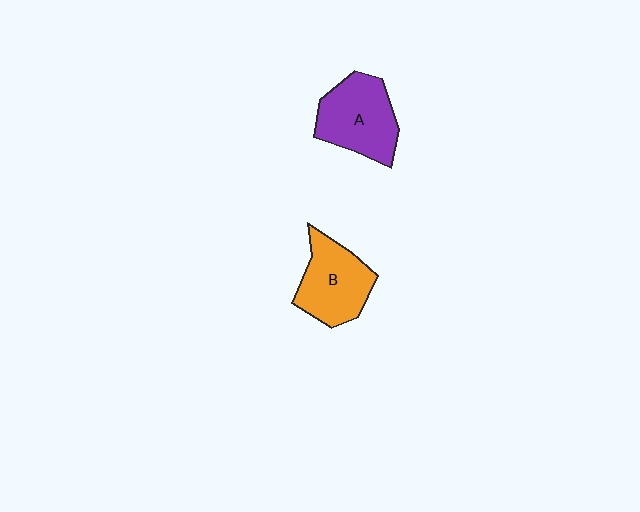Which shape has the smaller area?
Shape B (orange).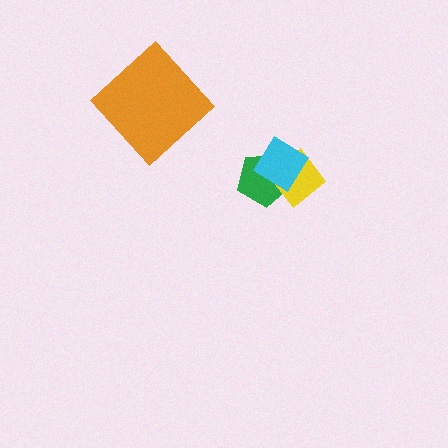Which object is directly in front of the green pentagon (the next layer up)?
The yellow diamond is directly in front of the green pentagon.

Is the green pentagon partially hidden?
Yes, it is partially covered by another shape.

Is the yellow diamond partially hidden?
Yes, it is partially covered by another shape.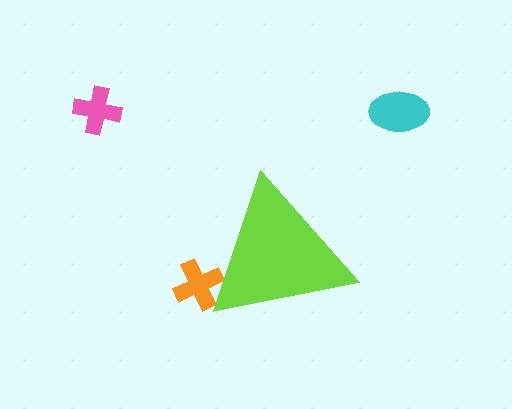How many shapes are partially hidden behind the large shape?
1 shape is partially hidden.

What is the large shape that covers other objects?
A lime triangle.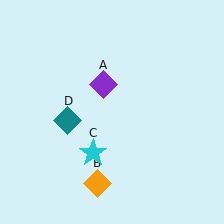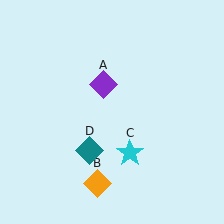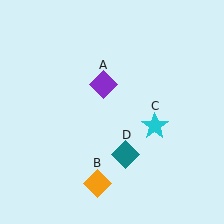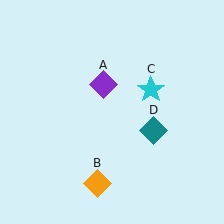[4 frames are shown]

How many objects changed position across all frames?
2 objects changed position: cyan star (object C), teal diamond (object D).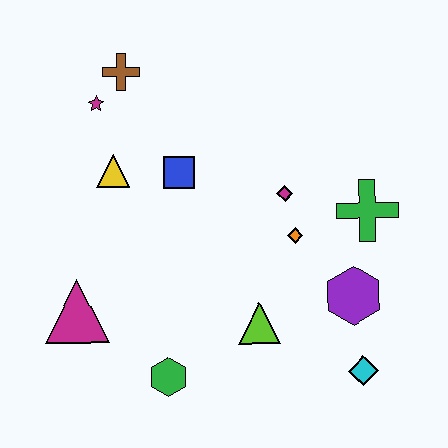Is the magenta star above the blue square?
Yes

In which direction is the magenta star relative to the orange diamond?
The magenta star is to the left of the orange diamond.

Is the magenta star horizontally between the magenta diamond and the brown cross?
No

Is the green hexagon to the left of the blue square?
Yes